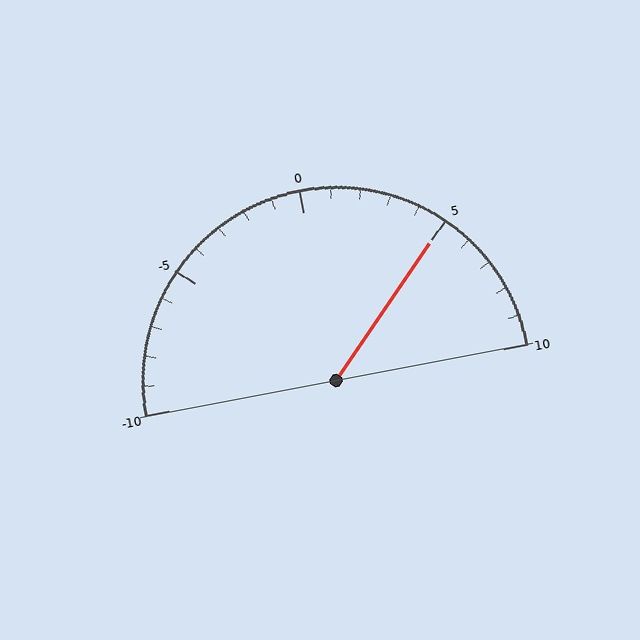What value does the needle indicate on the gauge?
The needle indicates approximately 5.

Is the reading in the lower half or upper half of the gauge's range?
The reading is in the upper half of the range (-10 to 10).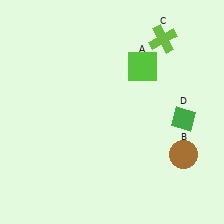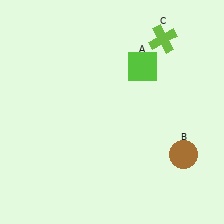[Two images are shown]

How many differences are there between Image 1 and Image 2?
There is 1 difference between the two images.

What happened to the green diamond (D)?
The green diamond (D) was removed in Image 2. It was in the bottom-right area of Image 1.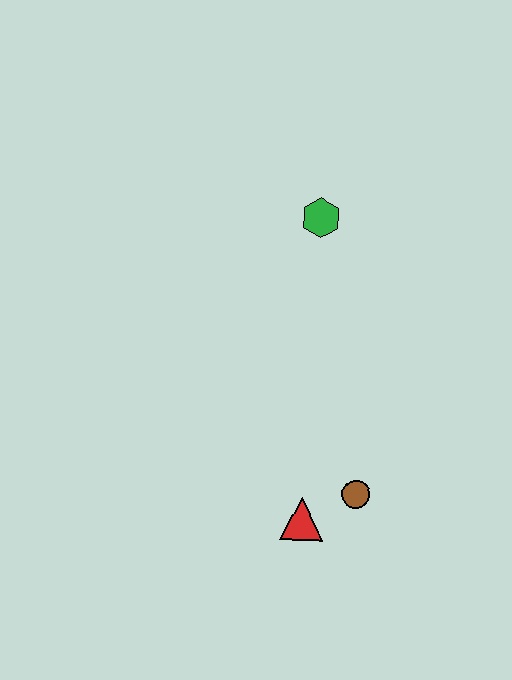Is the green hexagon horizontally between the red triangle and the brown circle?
Yes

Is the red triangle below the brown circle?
Yes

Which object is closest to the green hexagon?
The brown circle is closest to the green hexagon.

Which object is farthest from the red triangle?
The green hexagon is farthest from the red triangle.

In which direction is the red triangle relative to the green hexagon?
The red triangle is below the green hexagon.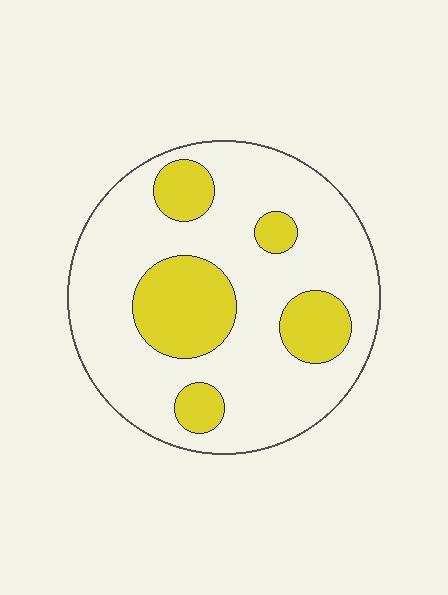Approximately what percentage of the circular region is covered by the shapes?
Approximately 25%.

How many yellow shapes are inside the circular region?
5.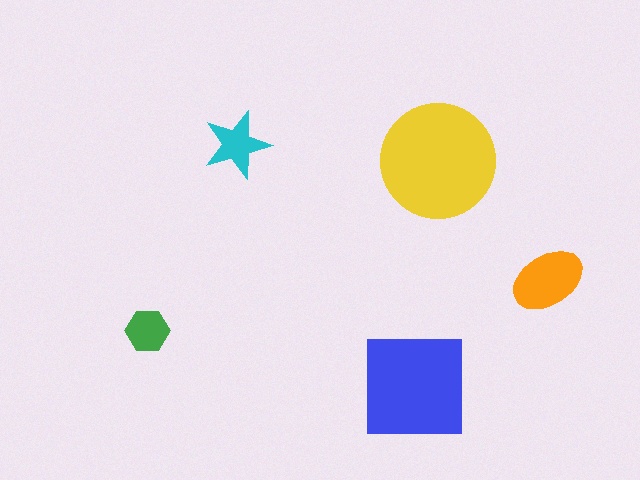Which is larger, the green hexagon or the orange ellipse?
The orange ellipse.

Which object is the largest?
The yellow circle.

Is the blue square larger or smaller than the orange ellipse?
Larger.